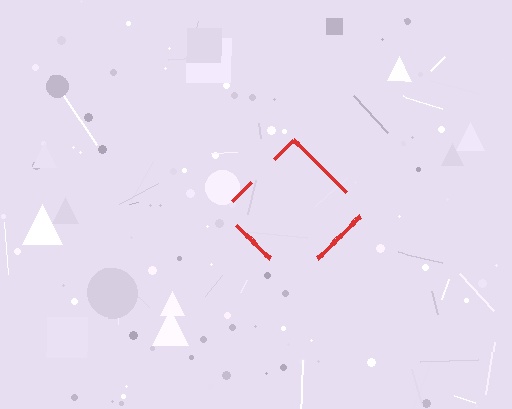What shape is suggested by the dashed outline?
The dashed outline suggests a diamond.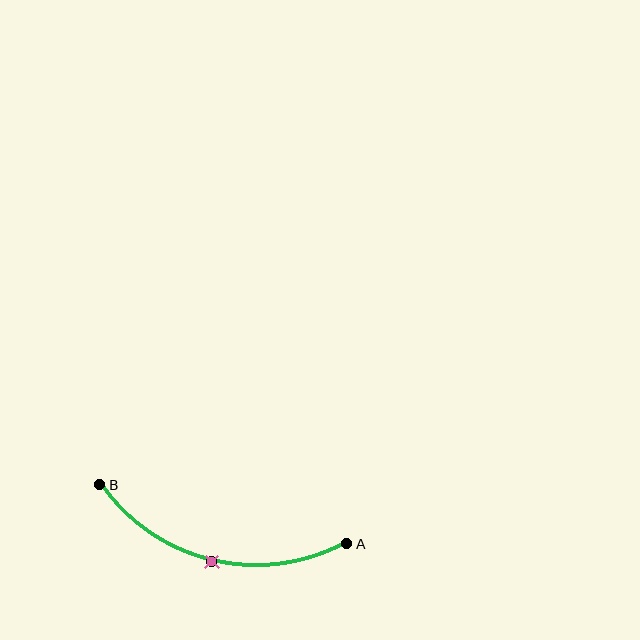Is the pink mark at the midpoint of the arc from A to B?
Yes. The pink mark lies on the arc at equal arc-length from both A and B — it is the arc midpoint.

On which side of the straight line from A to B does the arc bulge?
The arc bulges below the straight line connecting A and B.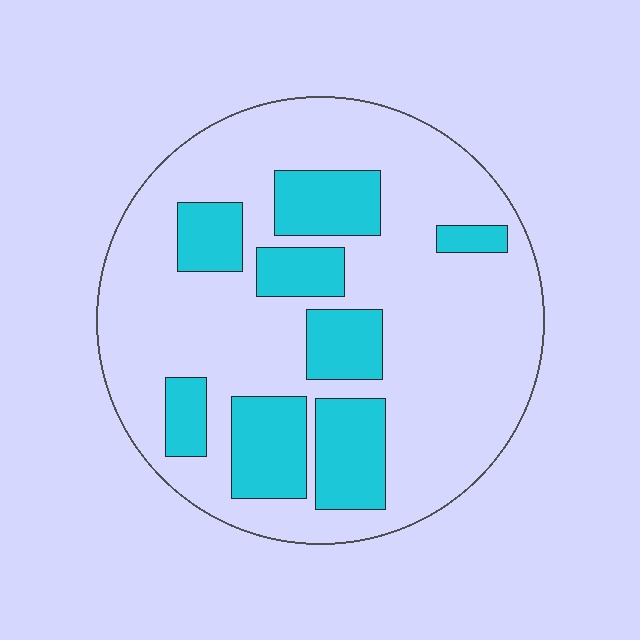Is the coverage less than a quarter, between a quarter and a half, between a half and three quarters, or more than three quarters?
Between a quarter and a half.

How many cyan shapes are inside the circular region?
8.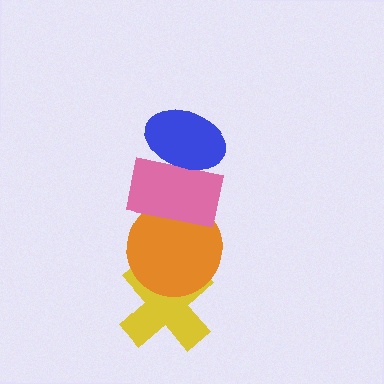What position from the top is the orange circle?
The orange circle is 3rd from the top.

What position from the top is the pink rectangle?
The pink rectangle is 2nd from the top.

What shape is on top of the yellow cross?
The orange circle is on top of the yellow cross.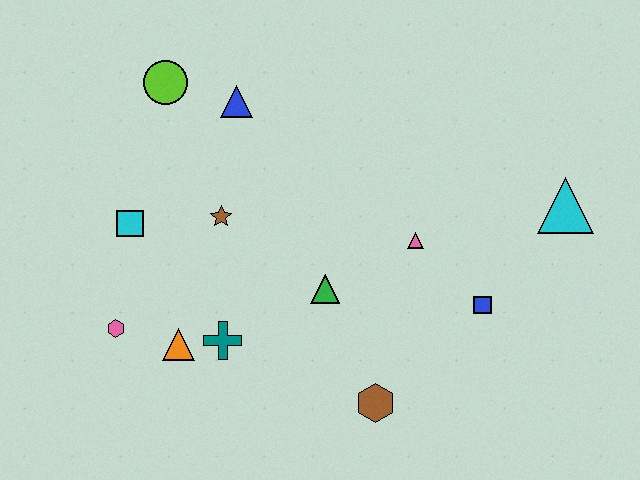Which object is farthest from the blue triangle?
The cyan triangle is farthest from the blue triangle.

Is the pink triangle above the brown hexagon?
Yes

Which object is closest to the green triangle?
The pink triangle is closest to the green triangle.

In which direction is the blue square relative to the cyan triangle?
The blue square is below the cyan triangle.